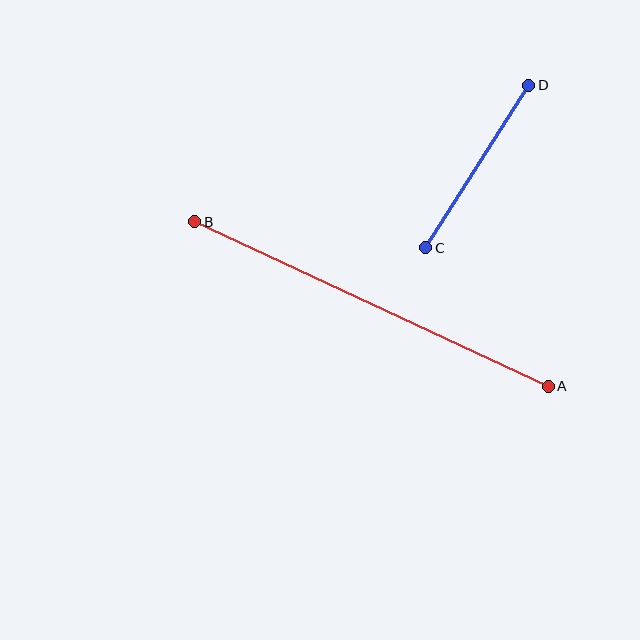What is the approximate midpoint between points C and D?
The midpoint is at approximately (477, 167) pixels.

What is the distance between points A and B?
The distance is approximately 390 pixels.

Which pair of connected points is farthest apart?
Points A and B are farthest apart.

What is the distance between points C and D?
The distance is approximately 192 pixels.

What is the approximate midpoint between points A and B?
The midpoint is at approximately (372, 304) pixels.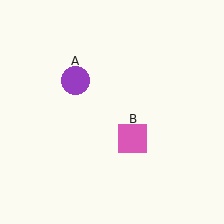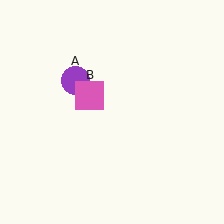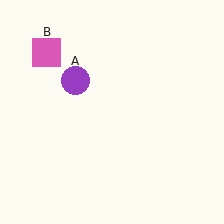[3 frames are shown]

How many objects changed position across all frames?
1 object changed position: pink square (object B).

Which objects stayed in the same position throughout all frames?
Purple circle (object A) remained stationary.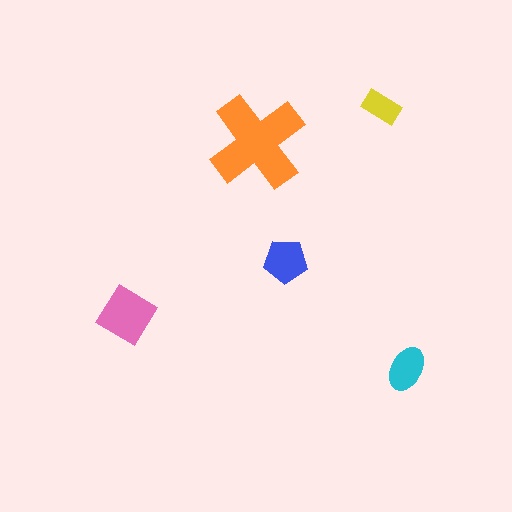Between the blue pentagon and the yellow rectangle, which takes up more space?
The blue pentagon.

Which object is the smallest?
The yellow rectangle.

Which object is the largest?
The orange cross.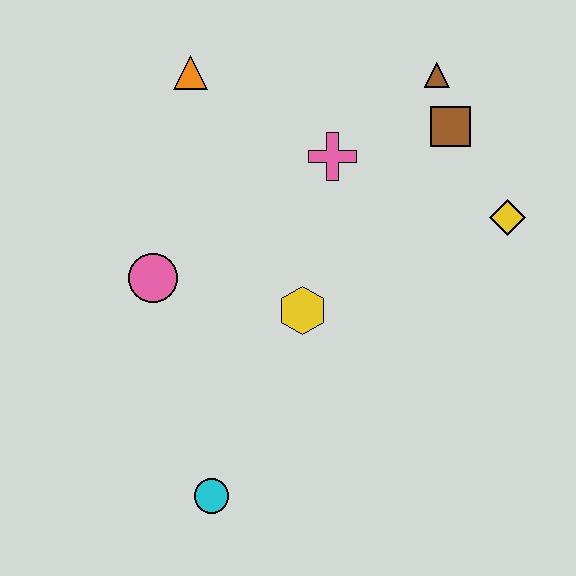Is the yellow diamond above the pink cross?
No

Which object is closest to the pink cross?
The brown square is closest to the pink cross.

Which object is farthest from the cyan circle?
The brown triangle is farthest from the cyan circle.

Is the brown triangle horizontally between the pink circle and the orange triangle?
No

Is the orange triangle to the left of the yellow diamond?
Yes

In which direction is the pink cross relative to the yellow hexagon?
The pink cross is above the yellow hexagon.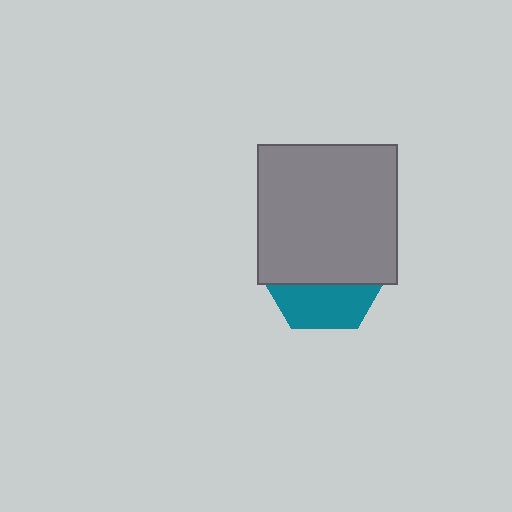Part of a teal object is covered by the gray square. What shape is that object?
It is a hexagon.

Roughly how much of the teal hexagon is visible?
A small part of it is visible (roughly 36%).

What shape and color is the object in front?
The object in front is a gray square.